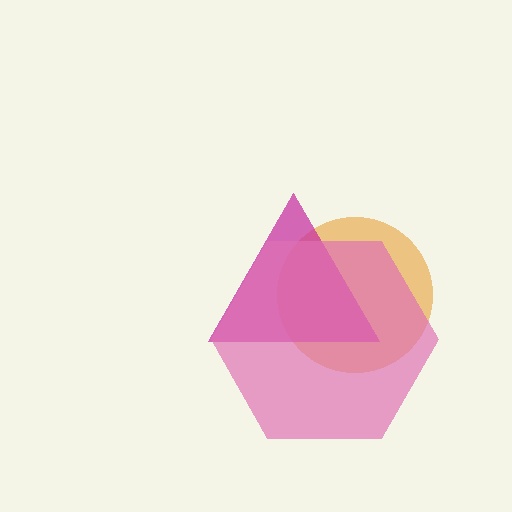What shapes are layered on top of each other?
The layered shapes are: an orange circle, a magenta triangle, a pink hexagon.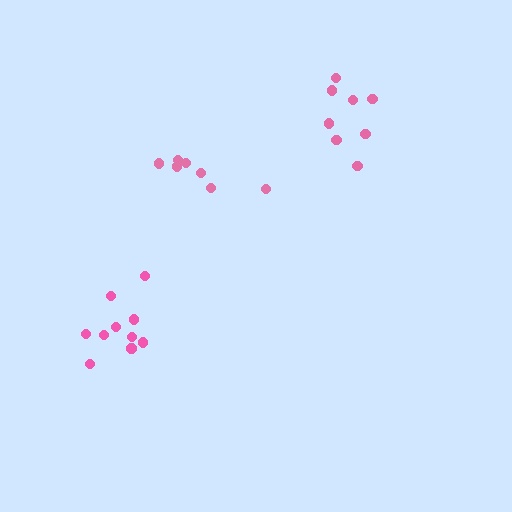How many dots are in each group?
Group 1: 7 dots, Group 2: 8 dots, Group 3: 10 dots (25 total).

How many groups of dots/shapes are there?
There are 3 groups.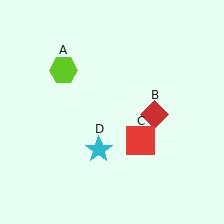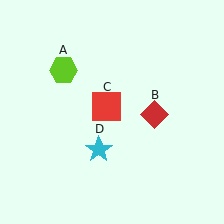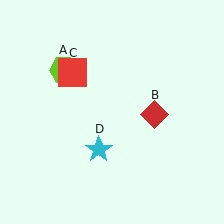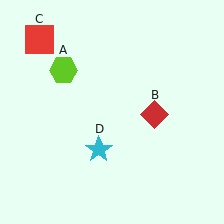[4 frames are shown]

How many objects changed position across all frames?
1 object changed position: red square (object C).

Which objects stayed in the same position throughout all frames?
Lime hexagon (object A) and red diamond (object B) and cyan star (object D) remained stationary.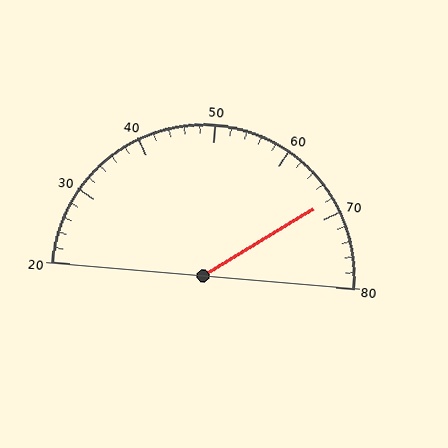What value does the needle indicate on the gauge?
The needle indicates approximately 68.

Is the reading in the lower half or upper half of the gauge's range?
The reading is in the upper half of the range (20 to 80).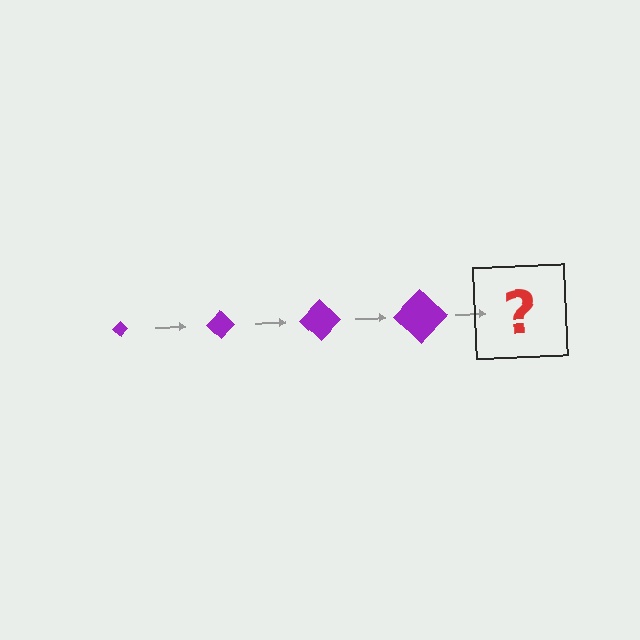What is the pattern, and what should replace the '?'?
The pattern is that the diamond gets progressively larger each step. The '?' should be a purple diamond, larger than the previous one.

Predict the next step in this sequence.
The next step is a purple diamond, larger than the previous one.